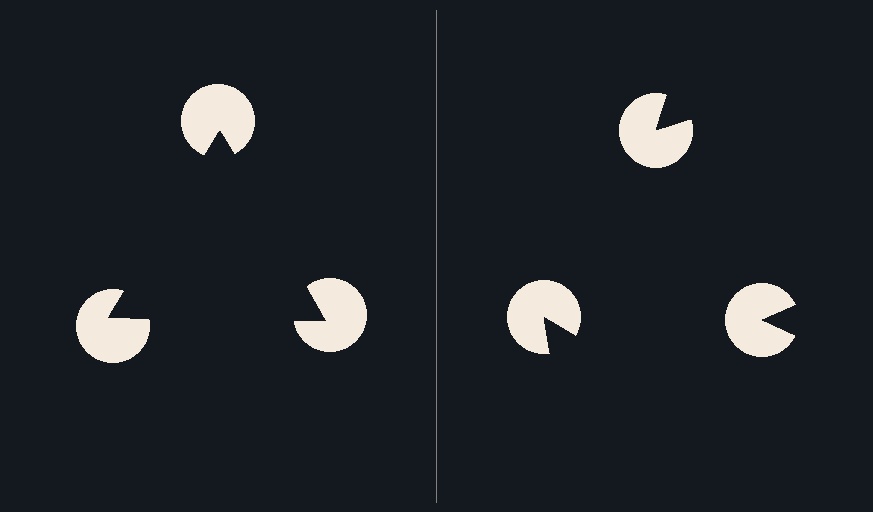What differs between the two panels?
The pac-man discs are positioned identically on both sides; only the wedge orientations differ. On the left they align to a triangle; on the right they are misaligned.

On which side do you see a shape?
An illusory triangle appears on the left side. On the right side the wedge cuts are rotated, so no coherent shape forms.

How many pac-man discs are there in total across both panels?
6 — 3 on each side.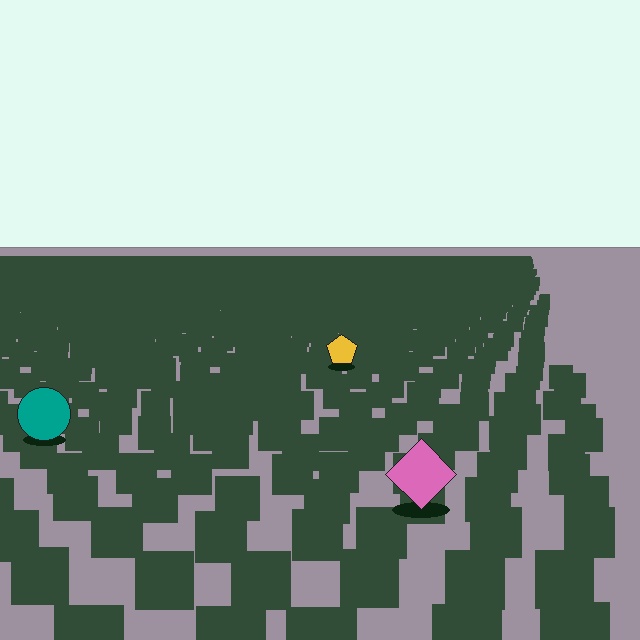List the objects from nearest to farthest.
From nearest to farthest: the pink diamond, the teal circle, the yellow pentagon.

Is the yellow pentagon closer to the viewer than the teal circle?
No. The teal circle is closer — you can tell from the texture gradient: the ground texture is coarser near it.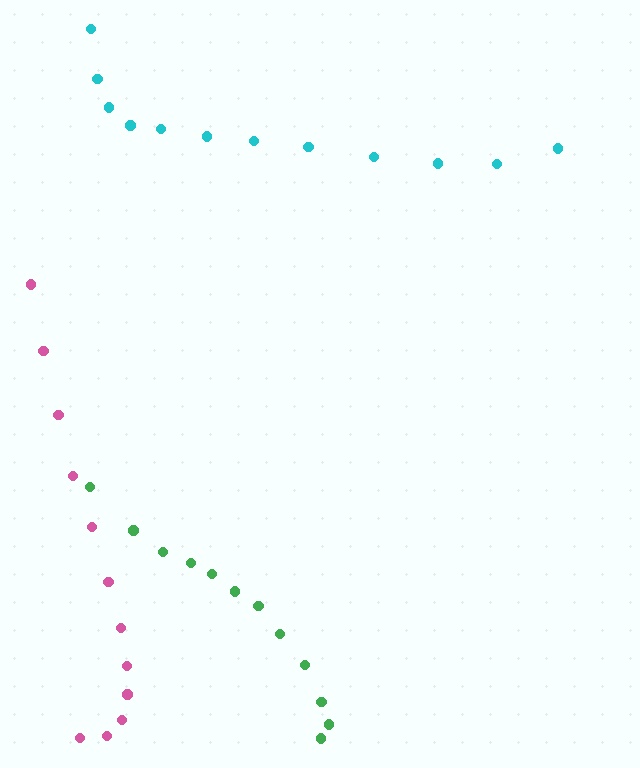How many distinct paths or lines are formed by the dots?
There are 3 distinct paths.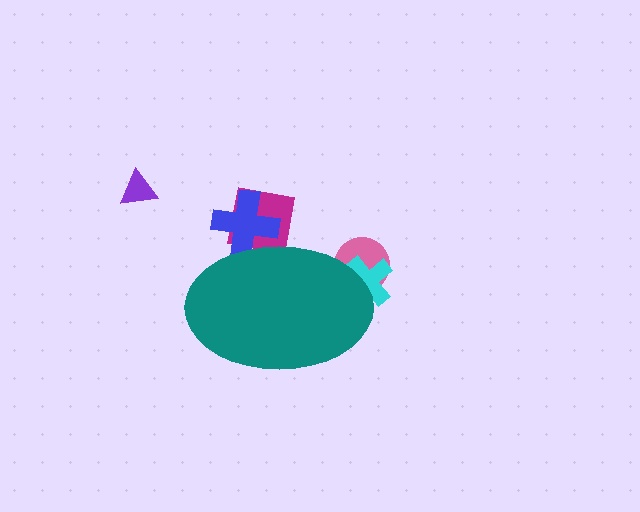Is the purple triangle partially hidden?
No, the purple triangle is fully visible.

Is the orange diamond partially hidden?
Yes, the orange diamond is partially hidden behind the teal ellipse.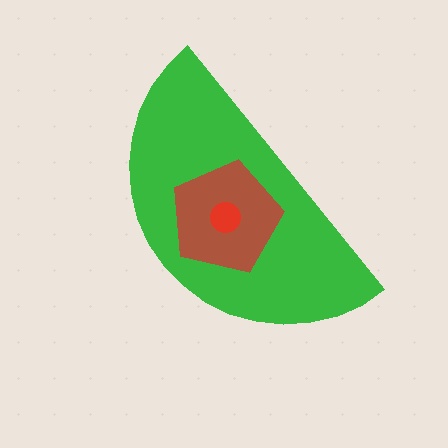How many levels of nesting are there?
3.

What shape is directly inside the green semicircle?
The brown pentagon.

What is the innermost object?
The red circle.